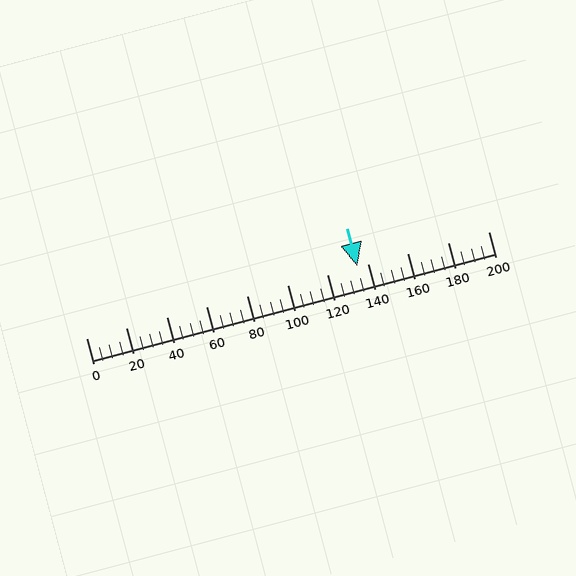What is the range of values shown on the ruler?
The ruler shows values from 0 to 200.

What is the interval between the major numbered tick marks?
The major tick marks are spaced 20 units apart.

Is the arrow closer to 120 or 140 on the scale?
The arrow is closer to 140.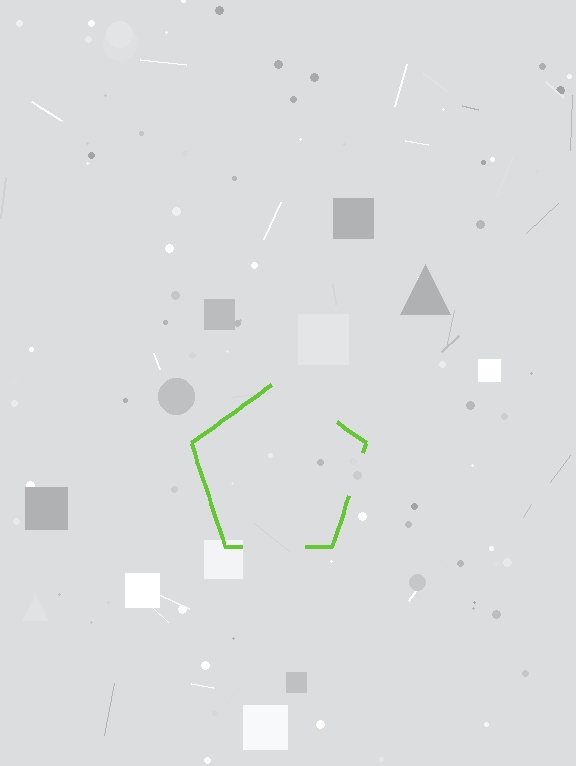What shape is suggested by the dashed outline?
The dashed outline suggests a pentagon.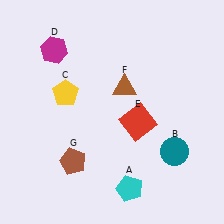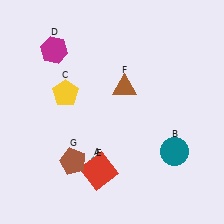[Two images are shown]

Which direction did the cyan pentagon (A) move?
The cyan pentagon (A) moved left.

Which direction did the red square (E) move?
The red square (E) moved down.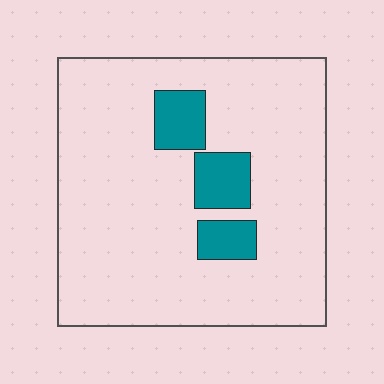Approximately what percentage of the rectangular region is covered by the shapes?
Approximately 10%.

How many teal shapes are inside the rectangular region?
3.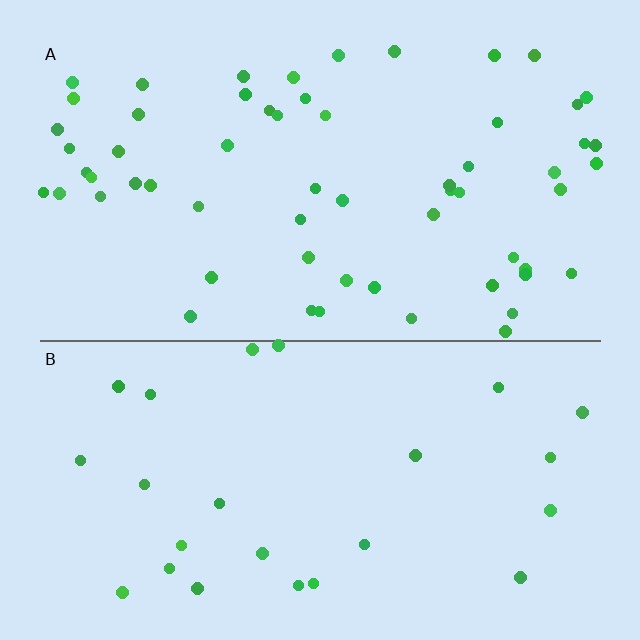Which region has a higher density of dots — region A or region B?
A (the top).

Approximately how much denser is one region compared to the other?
Approximately 2.4× — region A over region B.